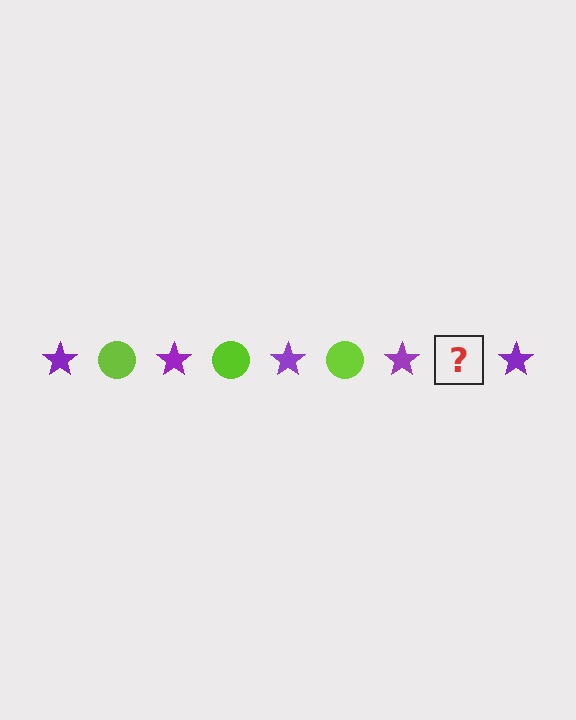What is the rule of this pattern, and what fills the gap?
The rule is that the pattern alternates between purple star and lime circle. The gap should be filled with a lime circle.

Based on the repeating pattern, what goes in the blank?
The blank should be a lime circle.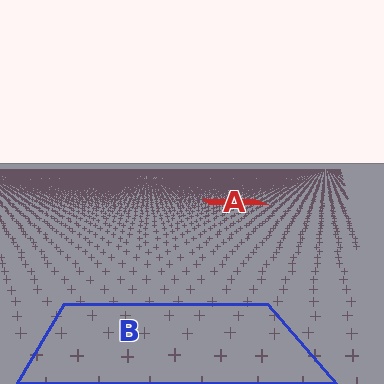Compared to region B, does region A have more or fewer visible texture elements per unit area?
Region A has more texture elements per unit area — they are packed more densely because it is farther away.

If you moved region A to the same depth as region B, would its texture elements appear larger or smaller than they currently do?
They would appear larger. At a closer depth, the same texture elements are projected at a bigger on-screen size.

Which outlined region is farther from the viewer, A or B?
Region A is farther from the viewer — the texture elements inside it appear smaller and more densely packed.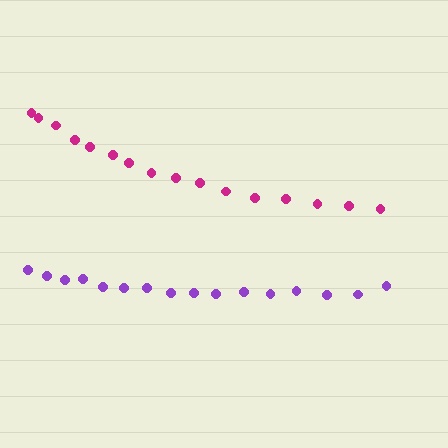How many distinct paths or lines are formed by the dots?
There are 2 distinct paths.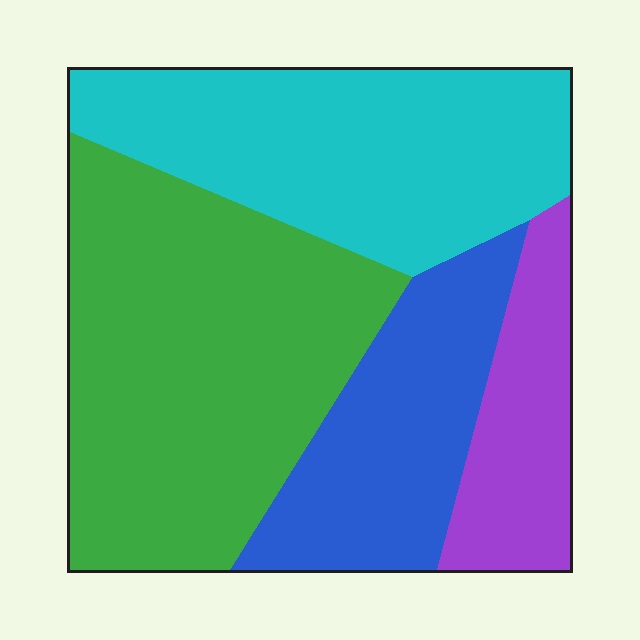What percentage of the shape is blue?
Blue covers around 20% of the shape.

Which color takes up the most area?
Green, at roughly 40%.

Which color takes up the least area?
Purple, at roughly 15%.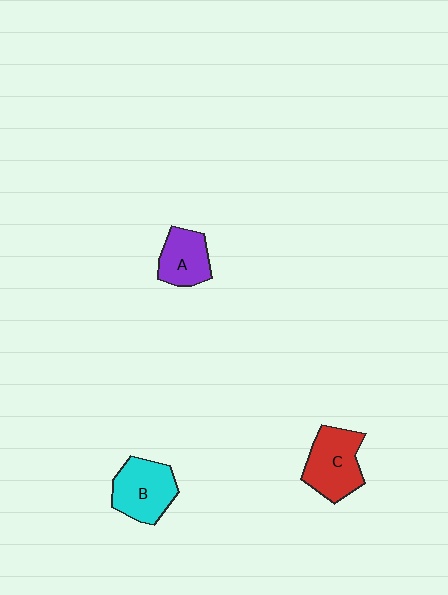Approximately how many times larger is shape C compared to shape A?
Approximately 1.4 times.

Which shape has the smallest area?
Shape A (purple).